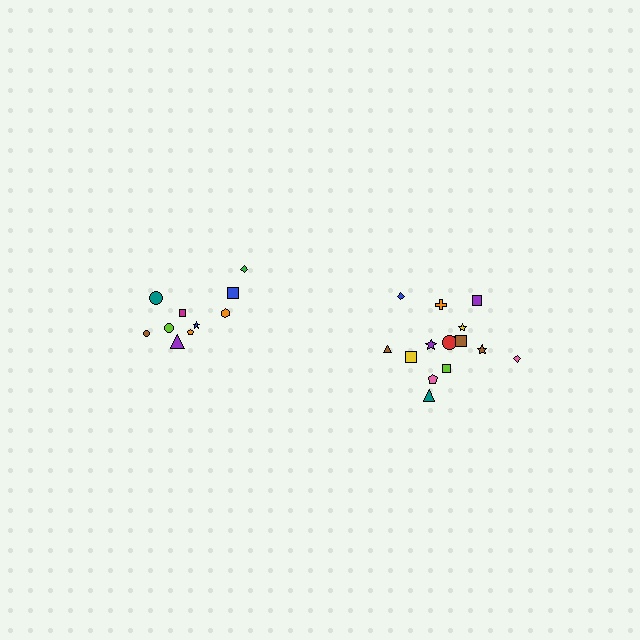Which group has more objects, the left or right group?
The right group.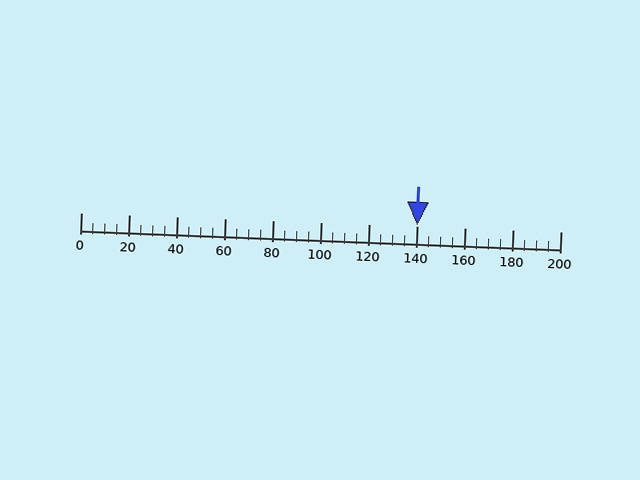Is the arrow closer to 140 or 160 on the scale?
The arrow is closer to 140.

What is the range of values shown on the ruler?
The ruler shows values from 0 to 200.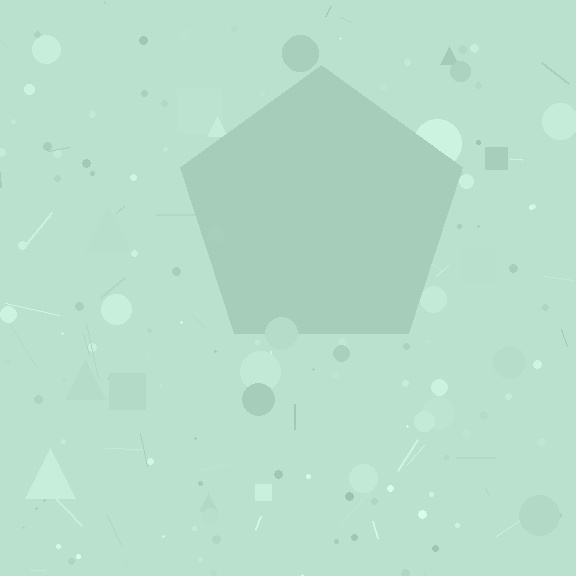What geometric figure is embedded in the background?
A pentagon is embedded in the background.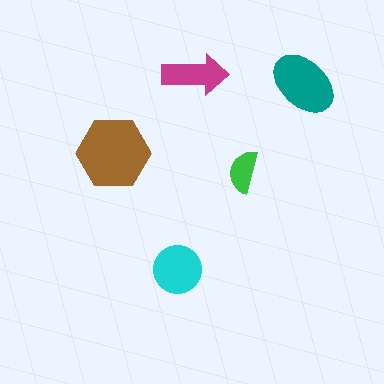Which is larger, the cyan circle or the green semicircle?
The cyan circle.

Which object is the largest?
The brown hexagon.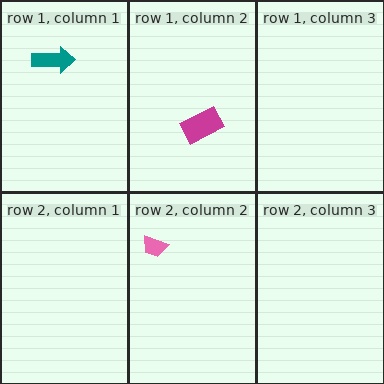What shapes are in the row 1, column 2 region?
The magenta rectangle.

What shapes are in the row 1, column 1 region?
The teal arrow.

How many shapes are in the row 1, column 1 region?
1.